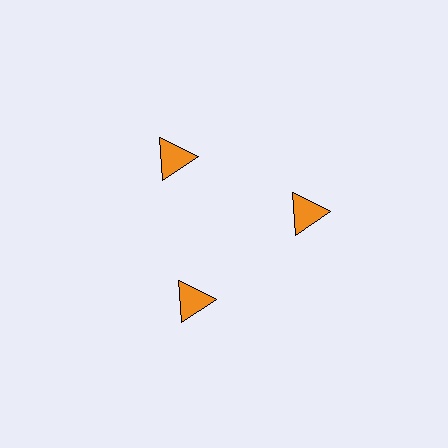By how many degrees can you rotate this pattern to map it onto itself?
The pattern maps onto itself every 120 degrees of rotation.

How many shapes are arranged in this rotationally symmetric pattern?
There are 3 shapes, arranged in 3 groups of 1.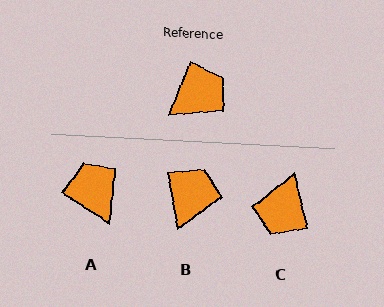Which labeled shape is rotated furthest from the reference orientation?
C, about 145 degrees away.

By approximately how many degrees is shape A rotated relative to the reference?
Approximately 79 degrees counter-clockwise.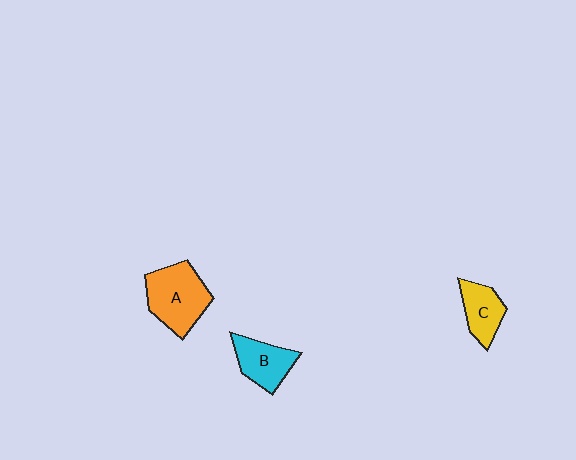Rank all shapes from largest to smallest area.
From largest to smallest: A (orange), B (cyan), C (yellow).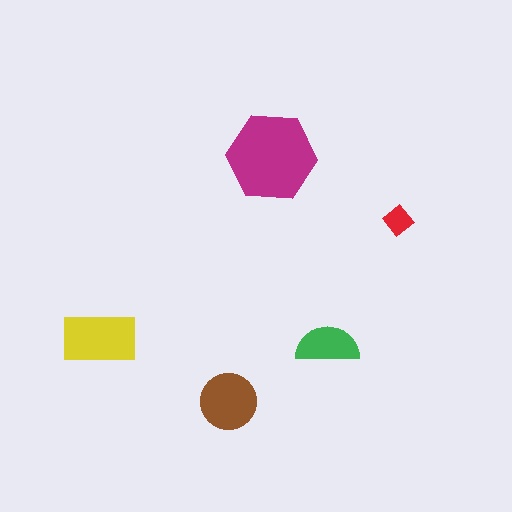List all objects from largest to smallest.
The magenta hexagon, the yellow rectangle, the brown circle, the green semicircle, the red diamond.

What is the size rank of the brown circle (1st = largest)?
3rd.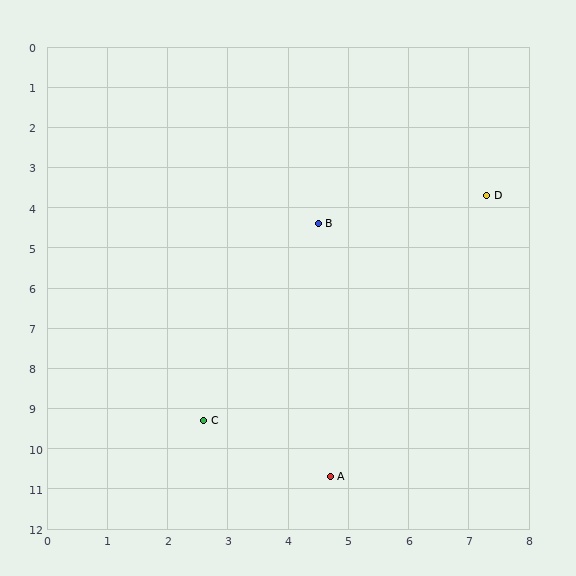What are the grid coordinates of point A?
Point A is at approximately (4.7, 10.7).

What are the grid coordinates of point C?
Point C is at approximately (2.6, 9.3).